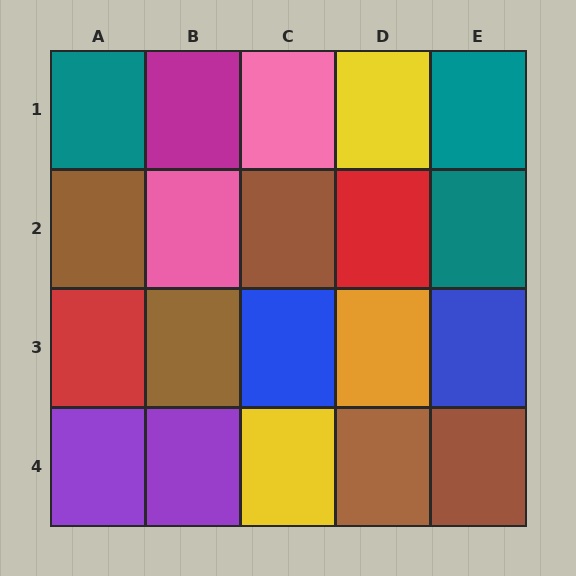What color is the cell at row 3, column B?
Brown.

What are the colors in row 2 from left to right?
Brown, pink, brown, red, teal.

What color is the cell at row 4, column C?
Yellow.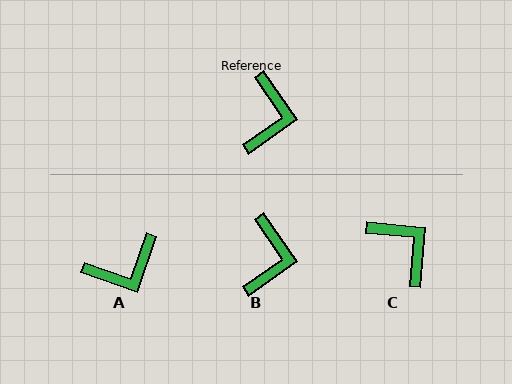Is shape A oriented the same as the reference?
No, it is off by about 54 degrees.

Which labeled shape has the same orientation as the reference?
B.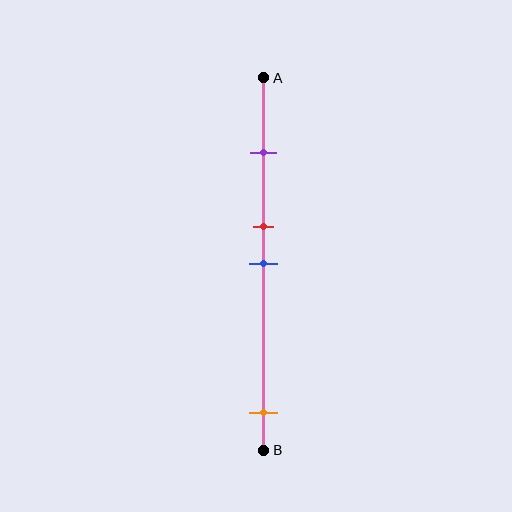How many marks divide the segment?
There are 4 marks dividing the segment.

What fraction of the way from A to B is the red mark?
The red mark is approximately 40% (0.4) of the way from A to B.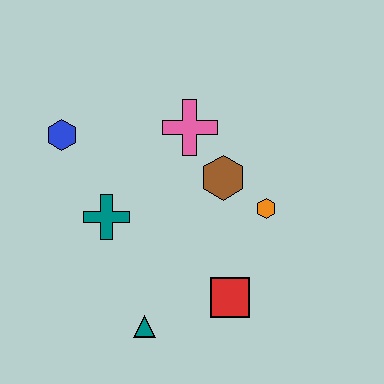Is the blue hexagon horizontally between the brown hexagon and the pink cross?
No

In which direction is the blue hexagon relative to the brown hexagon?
The blue hexagon is to the left of the brown hexagon.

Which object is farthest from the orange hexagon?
The blue hexagon is farthest from the orange hexagon.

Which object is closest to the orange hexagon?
The brown hexagon is closest to the orange hexagon.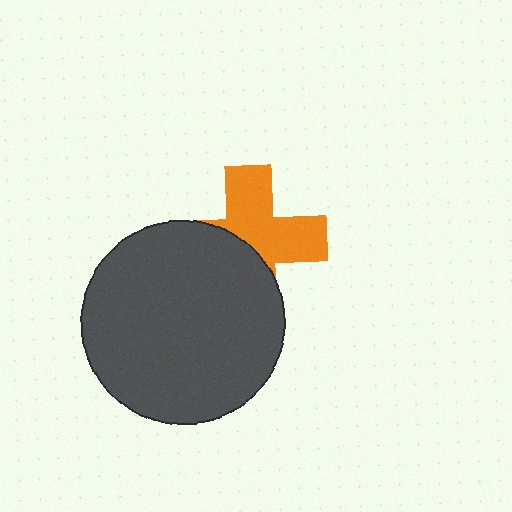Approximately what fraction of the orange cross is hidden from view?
Roughly 46% of the orange cross is hidden behind the dark gray circle.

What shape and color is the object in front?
The object in front is a dark gray circle.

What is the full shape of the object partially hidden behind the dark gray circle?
The partially hidden object is an orange cross.